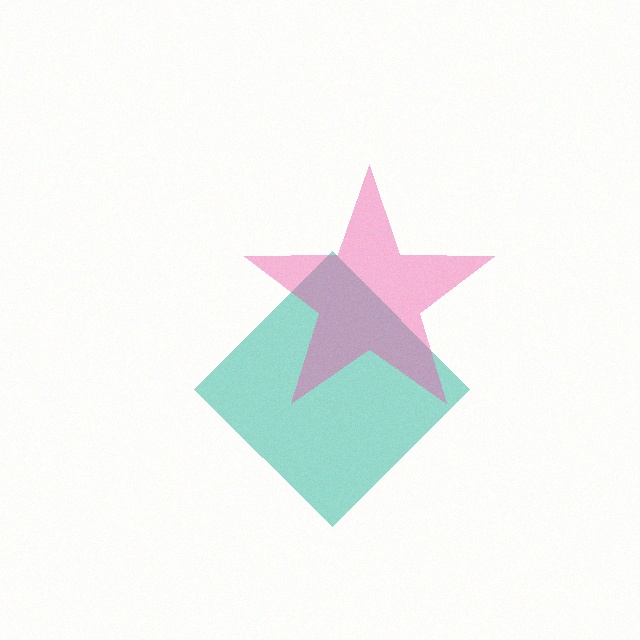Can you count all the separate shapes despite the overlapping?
Yes, there are 2 separate shapes.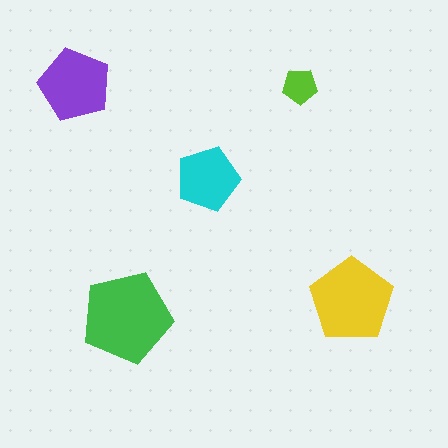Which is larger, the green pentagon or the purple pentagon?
The green one.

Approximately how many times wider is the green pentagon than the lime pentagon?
About 2.5 times wider.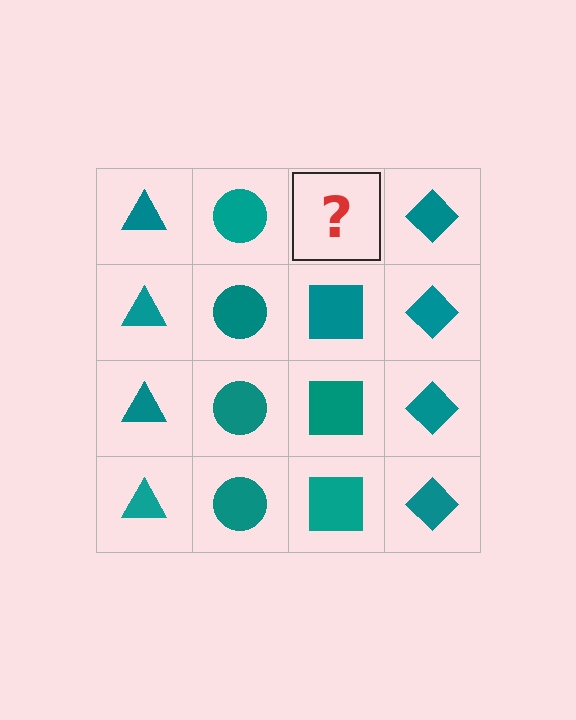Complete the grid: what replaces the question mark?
The question mark should be replaced with a teal square.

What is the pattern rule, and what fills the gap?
The rule is that each column has a consistent shape. The gap should be filled with a teal square.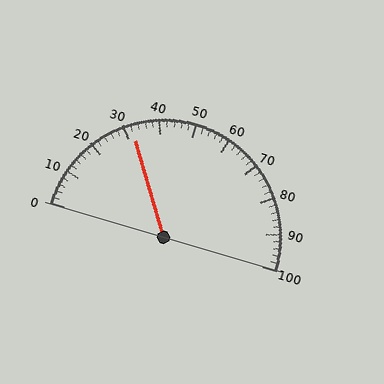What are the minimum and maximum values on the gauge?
The gauge ranges from 0 to 100.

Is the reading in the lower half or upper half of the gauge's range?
The reading is in the lower half of the range (0 to 100).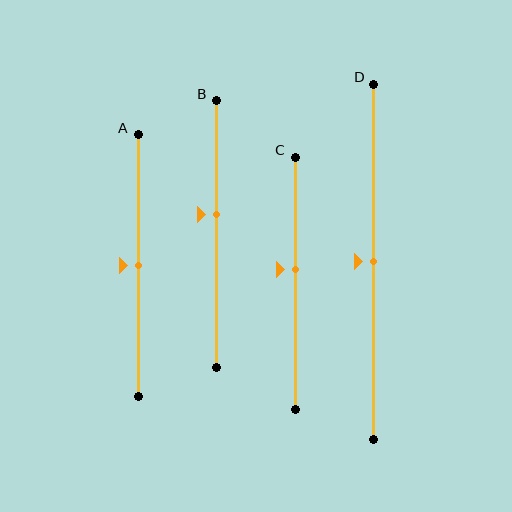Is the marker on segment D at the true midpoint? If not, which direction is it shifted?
Yes, the marker on segment D is at the true midpoint.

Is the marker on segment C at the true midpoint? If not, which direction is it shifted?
No, the marker on segment C is shifted upward by about 5% of the segment length.